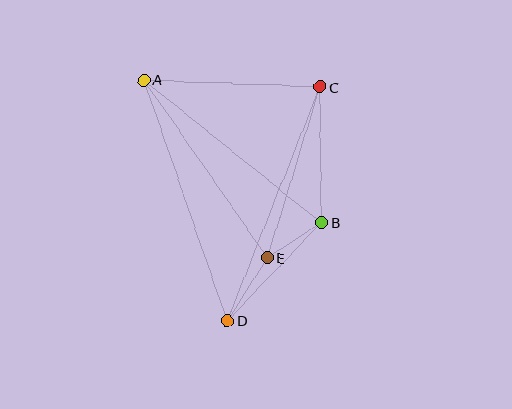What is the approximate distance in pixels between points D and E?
The distance between D and E is approximately 74 pixels.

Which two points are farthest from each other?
Points A and D are farthest from each other.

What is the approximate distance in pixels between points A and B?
The distance between A and B is approximately 228 pixels.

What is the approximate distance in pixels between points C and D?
The distance between C and D is approximately 252 pixels.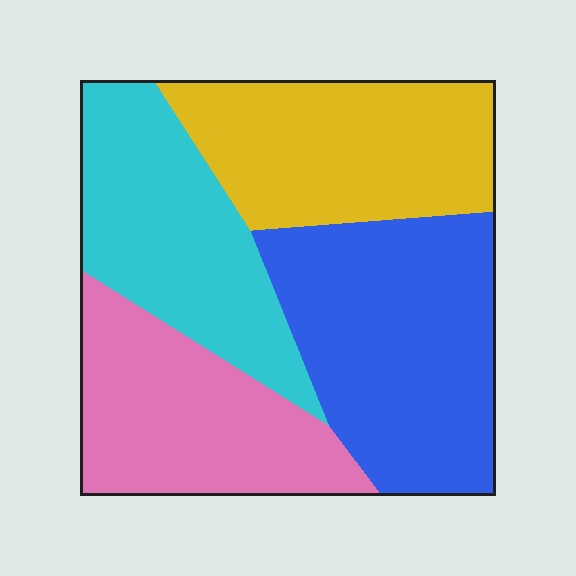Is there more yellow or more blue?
Blue.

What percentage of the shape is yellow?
Yellow covers about 25% of the shape.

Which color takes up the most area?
Blue, at roughly 30%.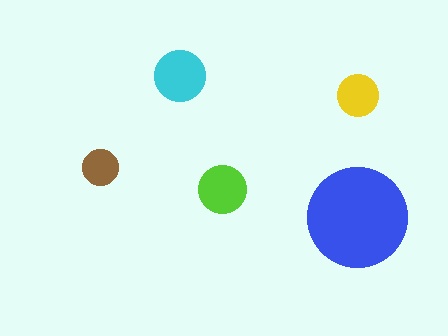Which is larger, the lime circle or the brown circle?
The lime one.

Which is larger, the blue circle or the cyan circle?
The blue one.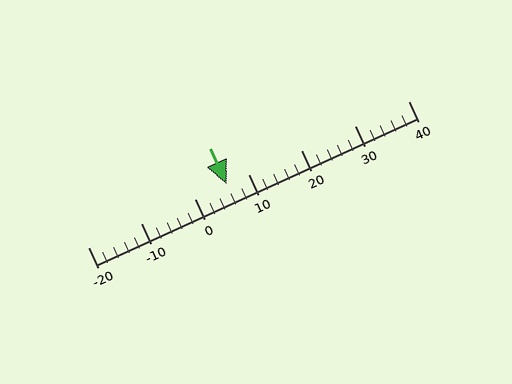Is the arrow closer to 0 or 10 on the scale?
The arrow is closer to 10.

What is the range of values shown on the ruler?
The ruler shows values from -20 to 40.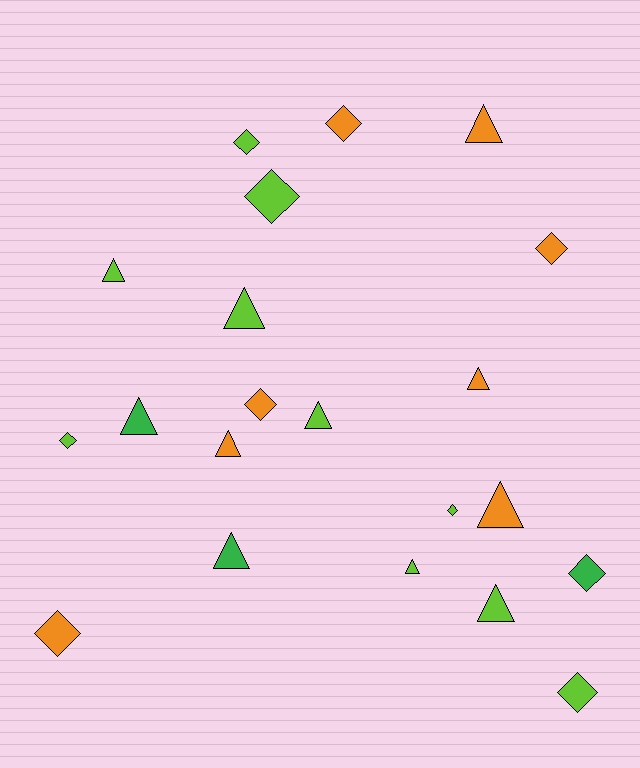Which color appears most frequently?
Lime, with 10 objects.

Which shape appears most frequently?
Triangle, with 11 objects.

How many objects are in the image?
There are 21 objects.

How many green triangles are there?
There are 2 green triangles.